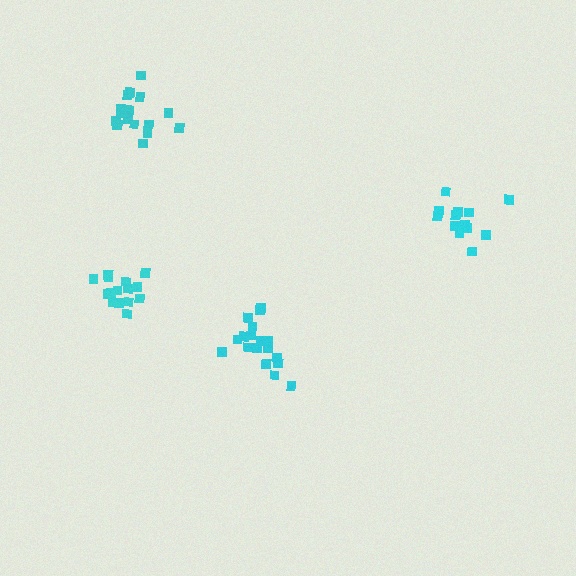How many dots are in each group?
Group 1: 15 dots, Group 2: 13 dots, Group 3: 18 dots, Group 4: 16 dots (62 total).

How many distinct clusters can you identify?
There are 4 distinct clusters.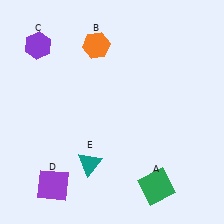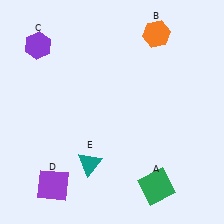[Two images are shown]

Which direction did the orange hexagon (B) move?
The orange hexagon (B) moved right.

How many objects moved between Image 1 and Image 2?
1 object moved between the two images.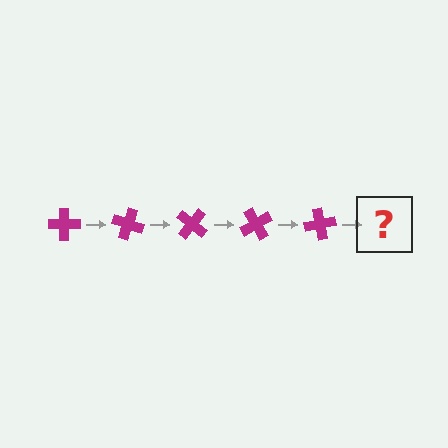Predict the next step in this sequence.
The next step is a magenta cross rotated 100 degrees.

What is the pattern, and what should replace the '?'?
The pattern is that the cross rotates 20 degrees each step. The '?' should be a magenta cross rotated 100 degrees.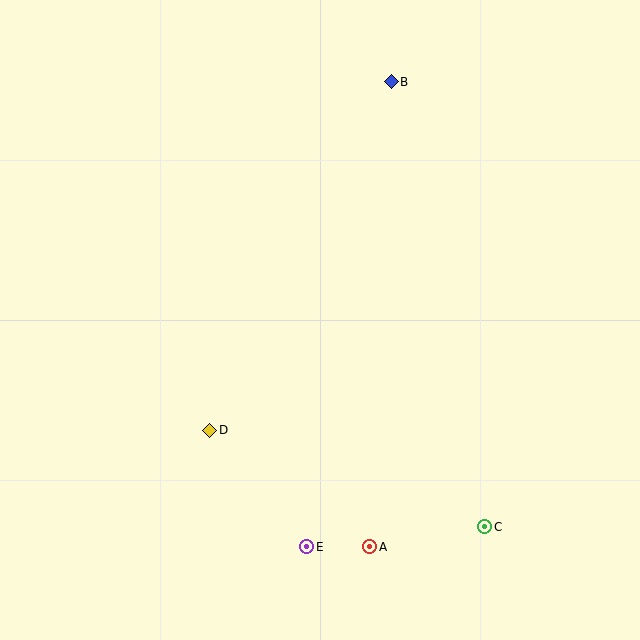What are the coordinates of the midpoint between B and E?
The midpoint between B and E is at (349, 314).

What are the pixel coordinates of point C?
Point C is at (485, 527).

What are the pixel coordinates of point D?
Point D is at (210, 430).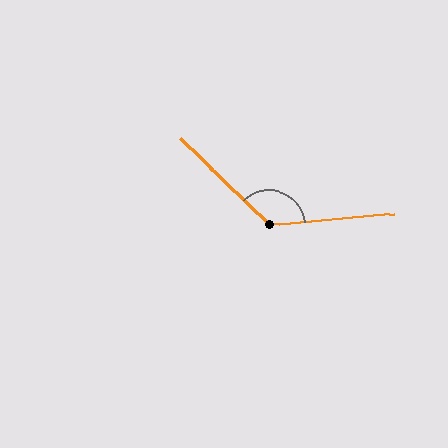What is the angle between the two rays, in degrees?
Approximately 130 degrees.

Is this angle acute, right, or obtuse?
It is obtuse.